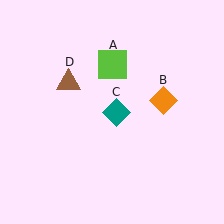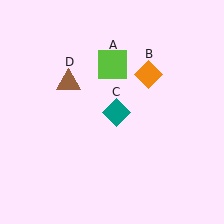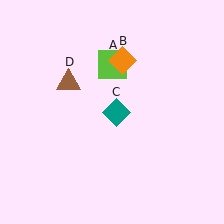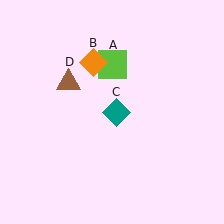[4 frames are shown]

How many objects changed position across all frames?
1 object changed position: orange diamond (object B).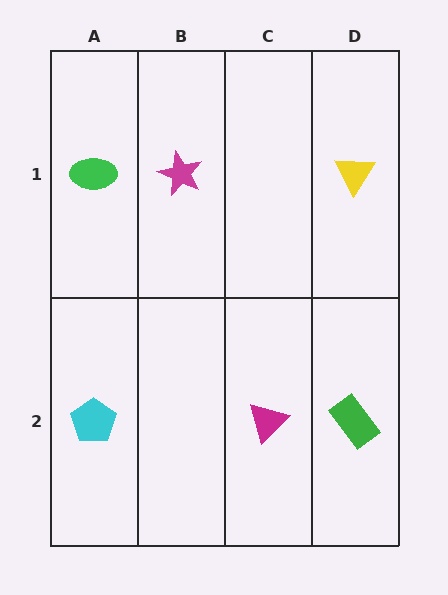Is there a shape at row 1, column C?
No, that cell is empty.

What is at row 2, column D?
A green rectangle.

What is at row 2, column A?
A cyan pentagon.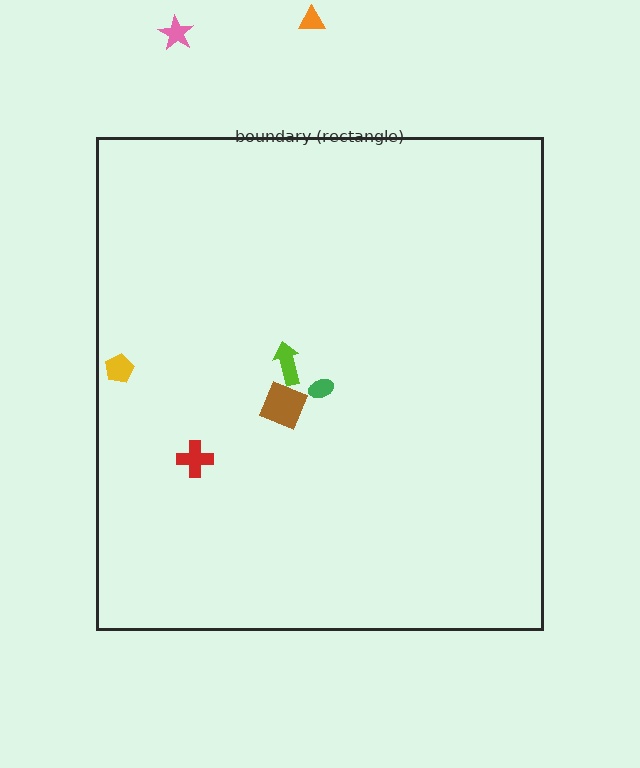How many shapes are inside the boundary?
5 inside, 2 outside.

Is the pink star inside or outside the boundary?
Outside.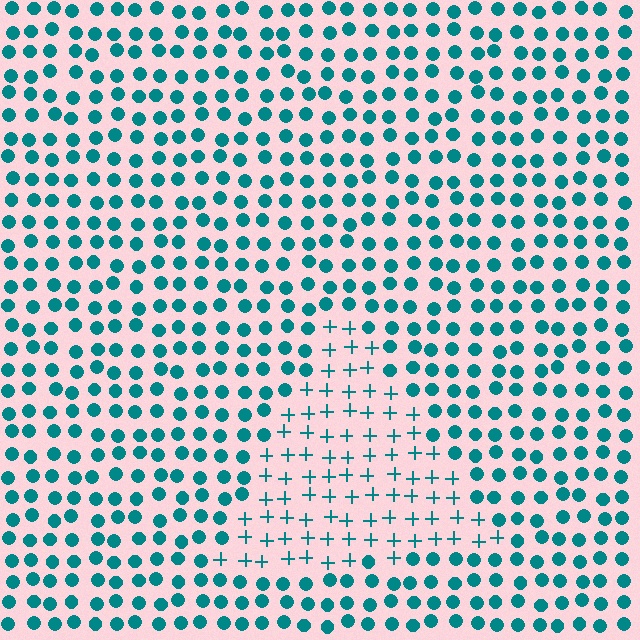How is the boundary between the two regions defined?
The boundary is defined by a change in element shape: plus signs inside vs. circles outside. All elements share the same color and spacing.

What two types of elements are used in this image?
The image uses plus signs inside the triangle region and circles outside it.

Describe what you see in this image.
The image is filled with small teal elements arranged in a uniform grid. A triangle-shaped region contains plus signs, while the surrounding area contains circles. The boundary is defined purely by the change in element shape.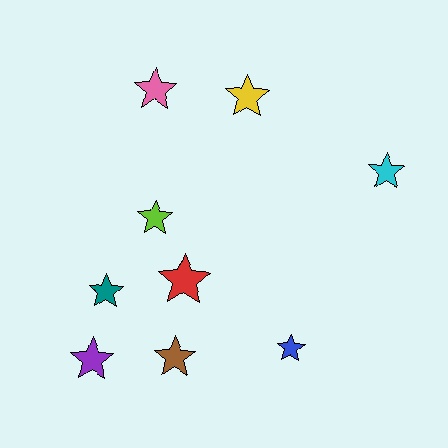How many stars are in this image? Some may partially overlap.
There are 9 stars.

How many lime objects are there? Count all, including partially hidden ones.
There is 1 lime object.